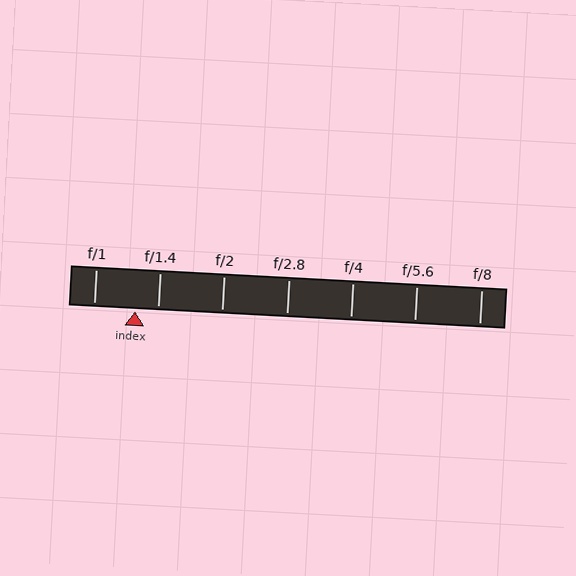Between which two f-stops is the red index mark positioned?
The index mark is between f/1 and f/1.4.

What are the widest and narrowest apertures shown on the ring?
The widest aperture shown is f/1 and the narrowest is f/8.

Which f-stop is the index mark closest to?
The index mark is closest to f/1.4.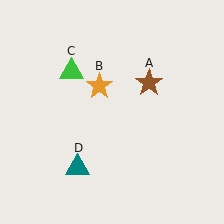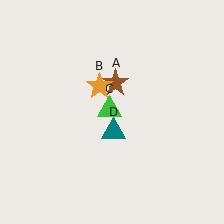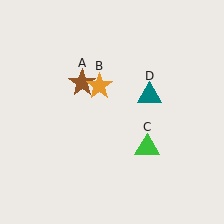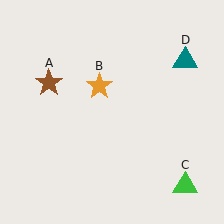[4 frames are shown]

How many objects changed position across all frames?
3 objects changed position: brown star (object A), green triangle (object C), teal triangle (object D).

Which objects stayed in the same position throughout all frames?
Orange star (object B) remained stationary.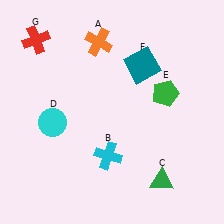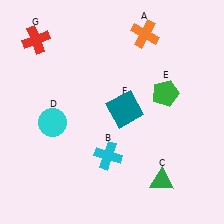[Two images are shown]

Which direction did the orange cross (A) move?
The orange cross (A) moved right.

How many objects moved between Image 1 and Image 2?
2 objects moved between the two images.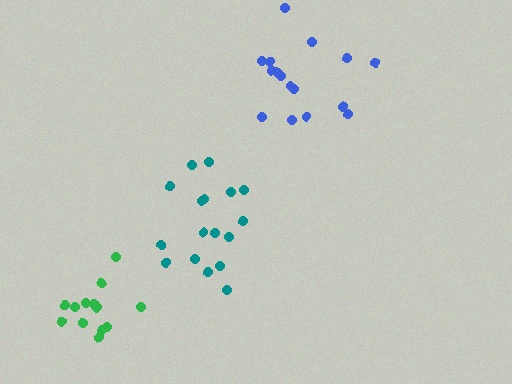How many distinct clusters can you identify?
There are 3 distinct clusters.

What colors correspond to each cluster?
The clusters are colored: blue, teal, green.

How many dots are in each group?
Group 1: 16 dots, Group 2: 17 dots, Group 3: 14 dots (47 total).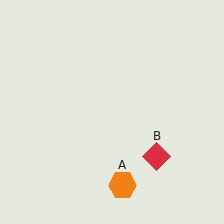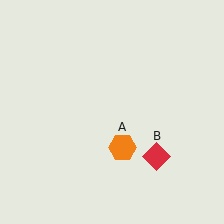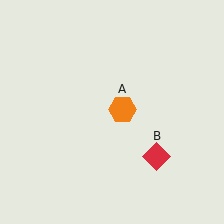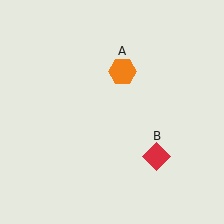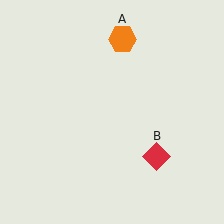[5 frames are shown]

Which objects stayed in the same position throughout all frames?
Red diamond (object B) remained stationary.